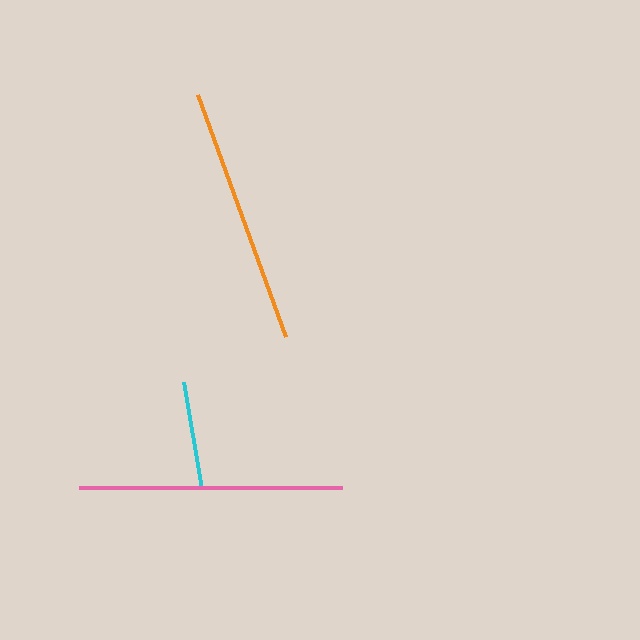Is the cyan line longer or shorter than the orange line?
The orange line is longer than the cyan line.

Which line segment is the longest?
The pink line is the longest at approximately 263 pixels.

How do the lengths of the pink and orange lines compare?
The pink and orange lines are approximately the same length.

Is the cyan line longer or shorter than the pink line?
The pink line is longer than the cyan line.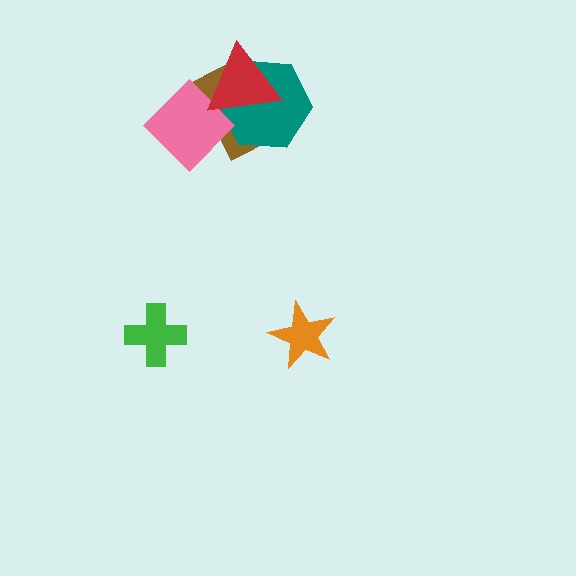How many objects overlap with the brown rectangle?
3 objects overlap with the brown rectangle.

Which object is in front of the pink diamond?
The red triangle is in front of the pink diamond.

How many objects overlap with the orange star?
0 objects overlap with the orange star.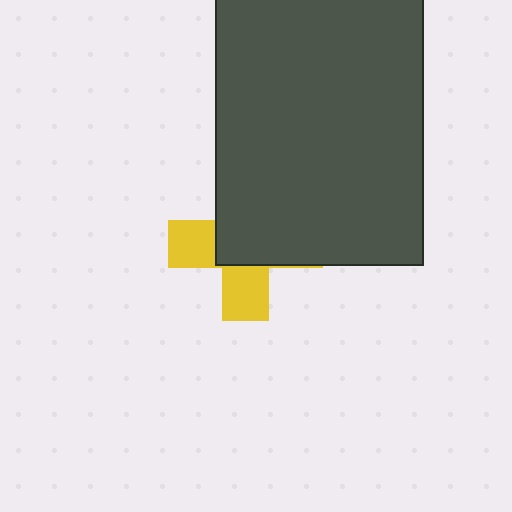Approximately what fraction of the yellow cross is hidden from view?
Roughly 60% of the yellow cross is hidden behind the dark gray rectangle.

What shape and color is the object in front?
The object in front is a dark gray rectangle.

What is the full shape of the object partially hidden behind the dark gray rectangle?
The partially hidden object is a yellow cross.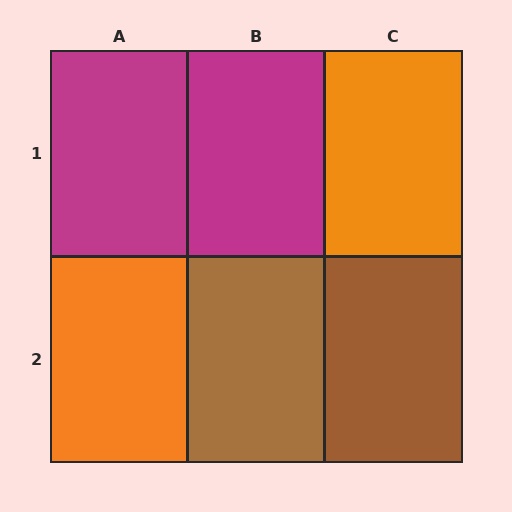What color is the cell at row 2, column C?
Brown.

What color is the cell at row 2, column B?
Brown.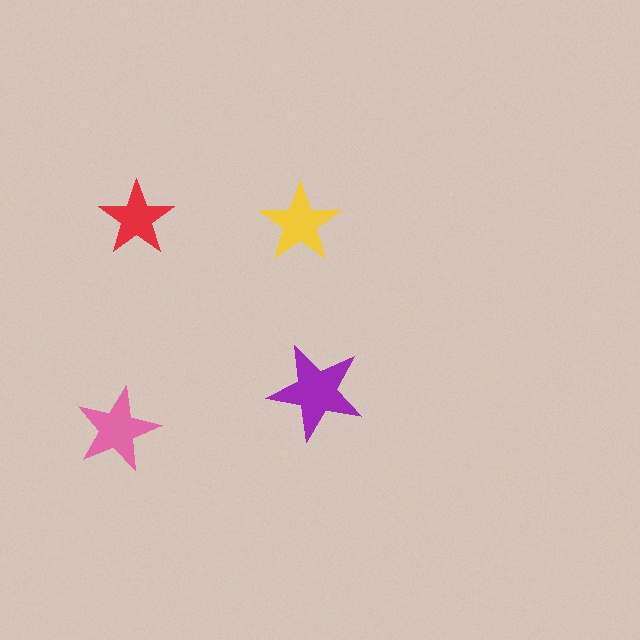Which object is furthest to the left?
The pink star is leftmost.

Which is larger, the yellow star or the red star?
The yellow one.